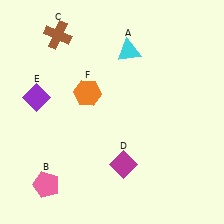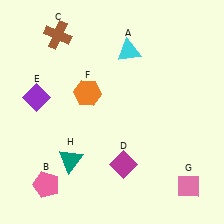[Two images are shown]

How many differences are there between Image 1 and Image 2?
There are 2 differences between the two images.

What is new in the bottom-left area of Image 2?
A teal triangle (H) was added in the bottom-left area of Image 2.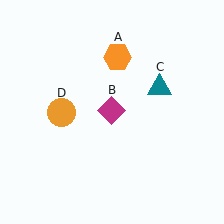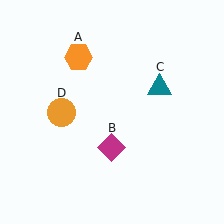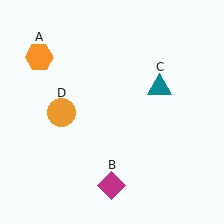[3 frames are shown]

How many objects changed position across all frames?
2 objects changed position: orange hexagon (object A), magenta diamond (object B).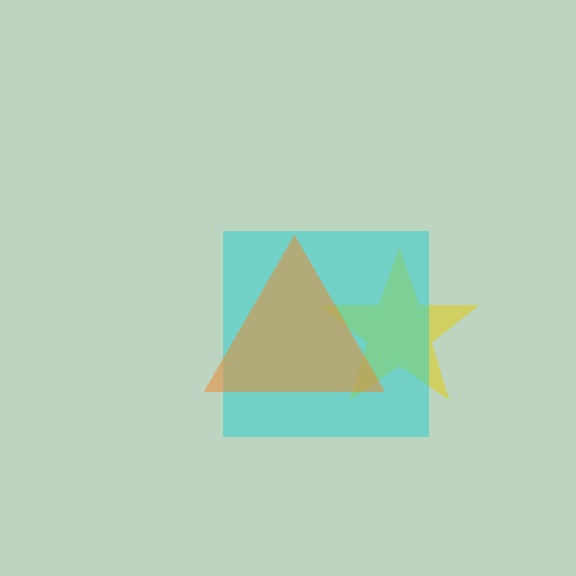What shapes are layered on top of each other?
The layered shapes are: a yellow star, a cyan square, an orange triangle.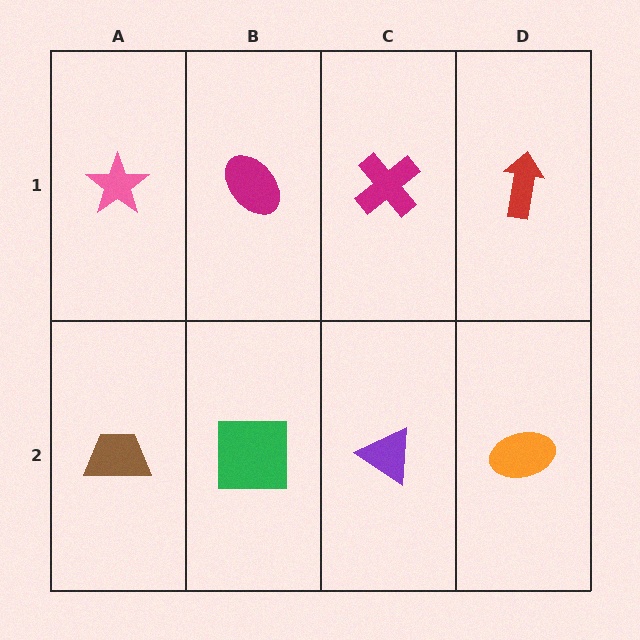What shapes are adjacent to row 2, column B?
A magenta ellipse (row 1, column B), a brown trapezoid (row 2, column A), a purple triangle (row 2, column C).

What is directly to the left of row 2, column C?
A green square.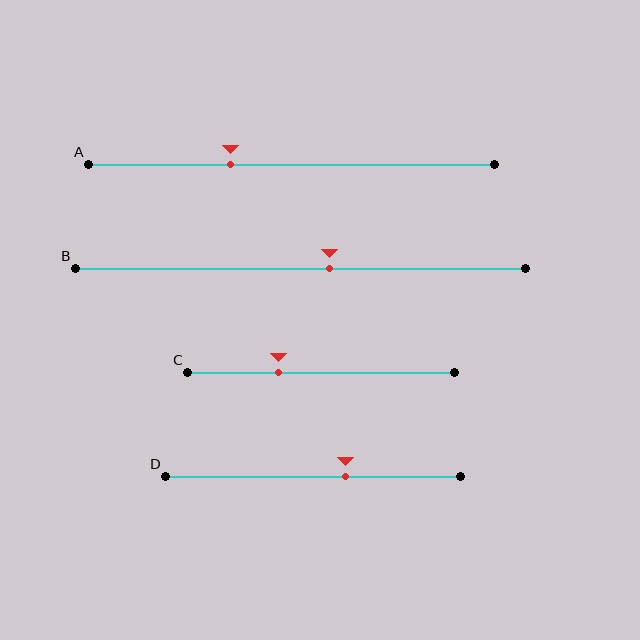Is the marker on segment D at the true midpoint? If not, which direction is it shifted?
No, the marker on segment D is shifted to the right by about 11% of the segment length.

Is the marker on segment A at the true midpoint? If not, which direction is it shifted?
No, the marker on segment A is shifted to the left by about 15% of the segment length.